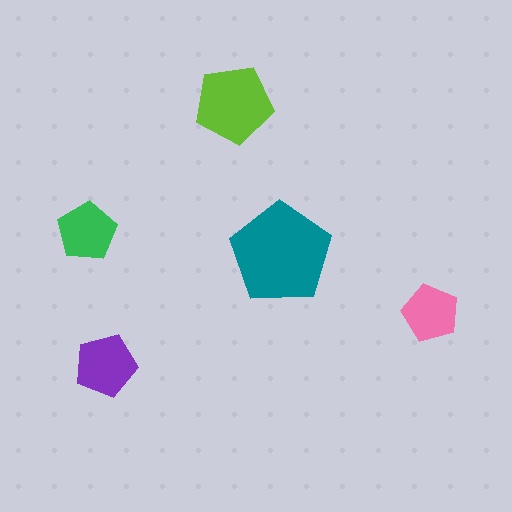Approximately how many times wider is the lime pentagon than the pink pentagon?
About 1.5 times wider.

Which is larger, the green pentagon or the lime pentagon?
The lime one.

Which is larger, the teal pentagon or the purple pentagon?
The teal one.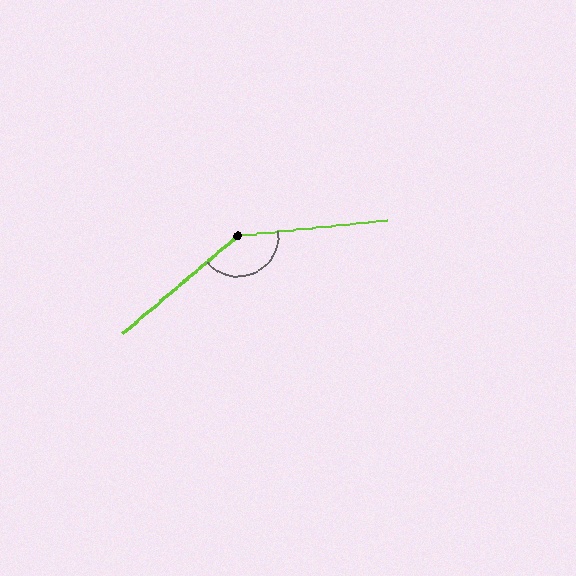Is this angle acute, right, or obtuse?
It is obtuse.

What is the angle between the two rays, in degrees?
Approximately 145 degrees.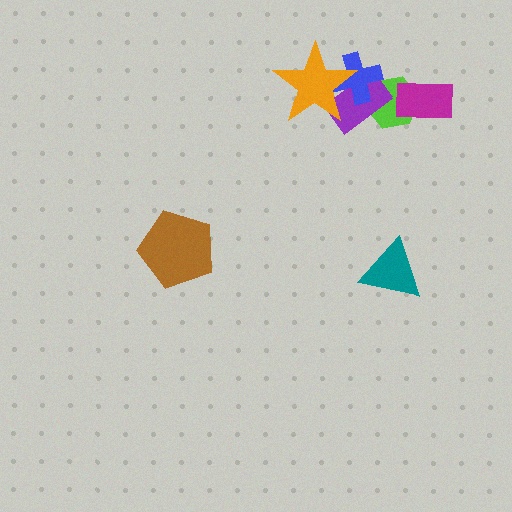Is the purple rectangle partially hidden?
Yes, it is partially covered by another shape.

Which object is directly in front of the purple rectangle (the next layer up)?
The blue cross is directly in front of the purple rectangle.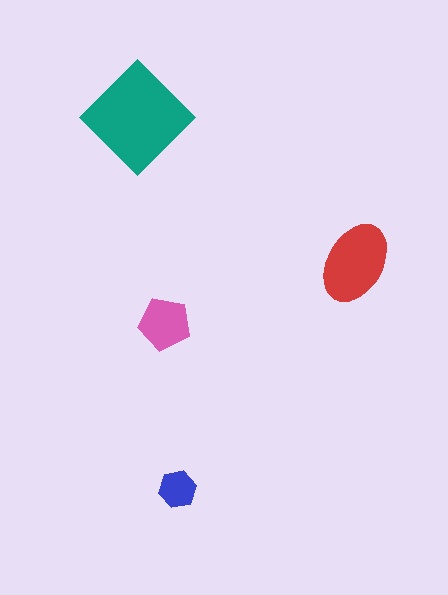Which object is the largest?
The teal diamond.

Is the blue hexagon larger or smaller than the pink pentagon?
Smaller.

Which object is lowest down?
The blue hexagon is bottommost.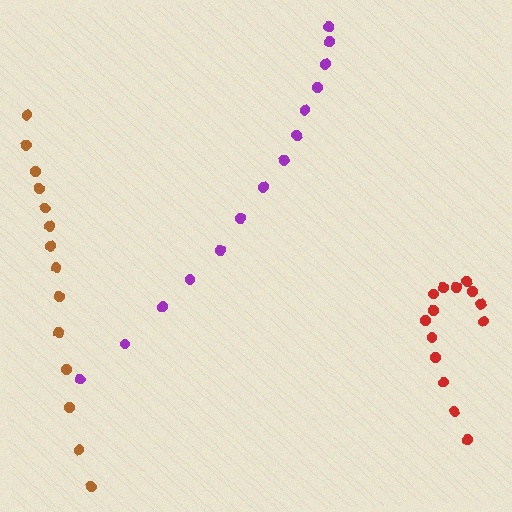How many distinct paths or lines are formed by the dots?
There are 3 distinct paths.